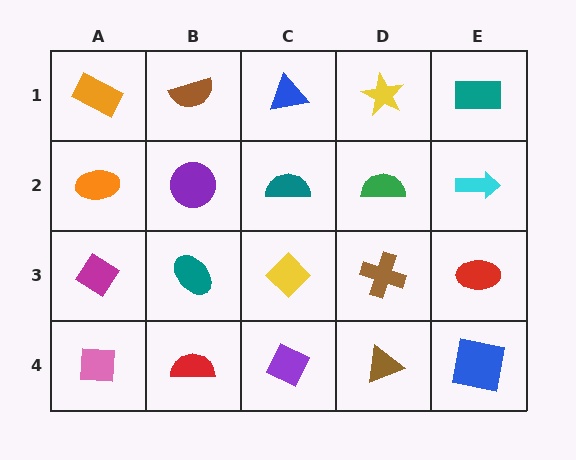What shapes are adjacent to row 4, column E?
A red ellipse (row 3, column E), a brown triangle (row 4, column D).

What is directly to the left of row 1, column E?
A yellow star.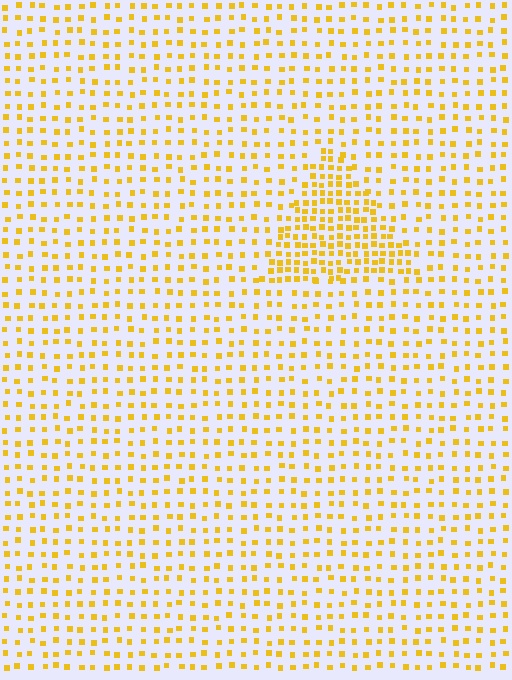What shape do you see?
I see a triangle.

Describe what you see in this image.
The image contains small yellow elements arranged at two different densities. A triangle-shaped region is visible where the elements are more densely packed than the surrounding area.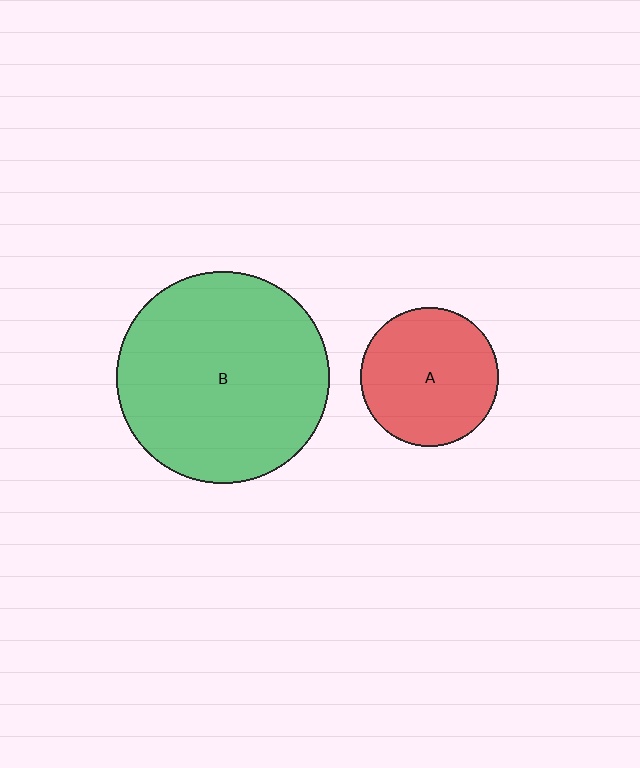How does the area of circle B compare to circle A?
Approximately 2.4 times.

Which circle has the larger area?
Circle B (green).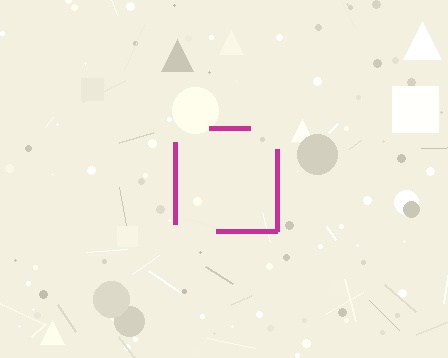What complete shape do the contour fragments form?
The contour fragments form a square.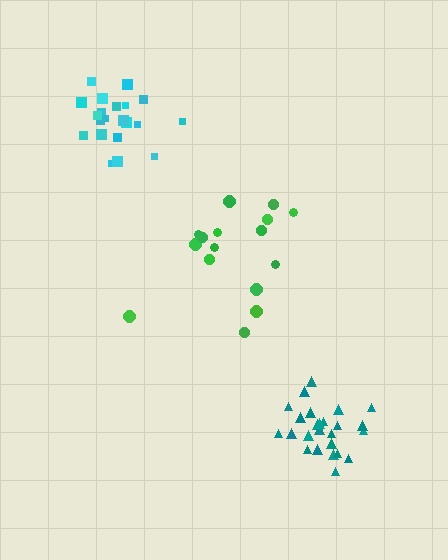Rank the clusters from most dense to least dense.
teal, cyan, green.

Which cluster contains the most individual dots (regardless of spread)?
Teal (25).